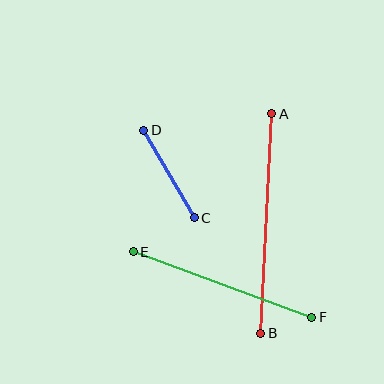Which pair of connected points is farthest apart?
Points A and B are farthest apart.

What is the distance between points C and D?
The distance is approximately 101 pixels.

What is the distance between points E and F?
The distance is approximately 190 pixels.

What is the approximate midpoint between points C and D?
The midpoint is at approximately (169, 174) pixels.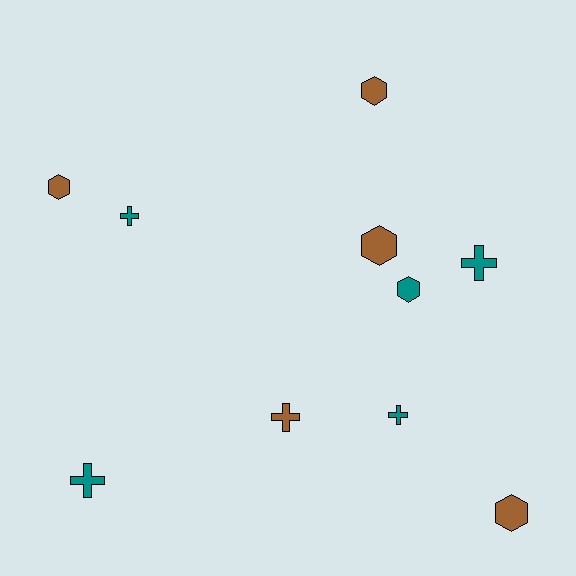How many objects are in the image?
There are 10 objects.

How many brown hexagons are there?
There are 4 brown hexagons.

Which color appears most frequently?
Brown, with 5 objects.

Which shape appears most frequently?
Cross, with 5 objects.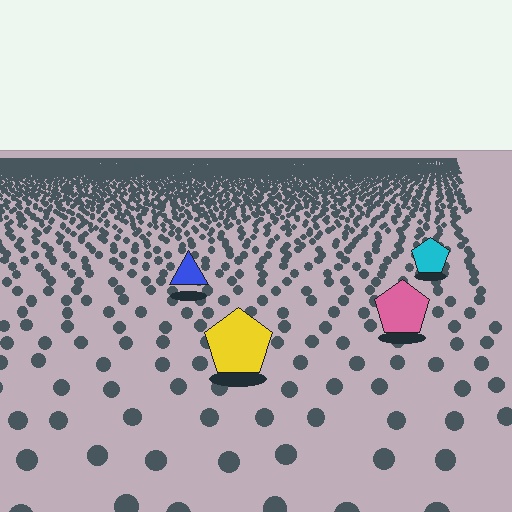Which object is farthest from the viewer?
The cyan pentagon is farthest from the viewer. It appears smaller and the ground texture around it is denser.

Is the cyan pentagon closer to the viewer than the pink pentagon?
No. The pink pentagon is closer — you can tell from the texture gradient: the ground texture is coarser near it.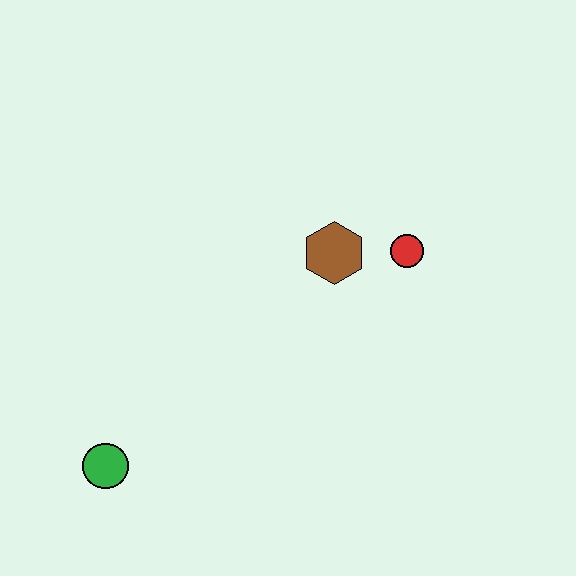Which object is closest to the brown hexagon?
The red circle is closest to the brown hexagon.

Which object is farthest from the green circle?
The red circle is farthest from the green circle.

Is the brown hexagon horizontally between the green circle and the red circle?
Yes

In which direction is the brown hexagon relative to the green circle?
The brown hexagon is to the right of the green circle.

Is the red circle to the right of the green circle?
Yes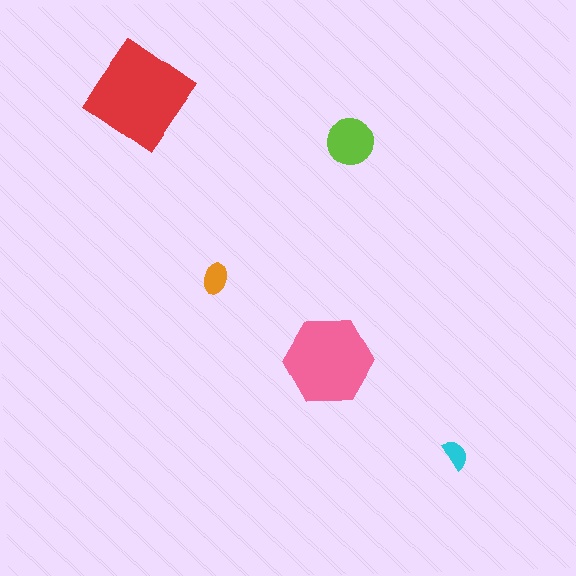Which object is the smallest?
The cyan semicircle.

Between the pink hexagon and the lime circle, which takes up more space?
The pink hexagon.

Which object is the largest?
The red diamond.